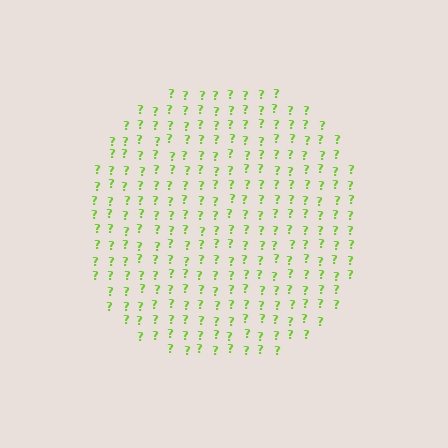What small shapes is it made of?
It is made of small question marks.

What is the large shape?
The large shape is a circle.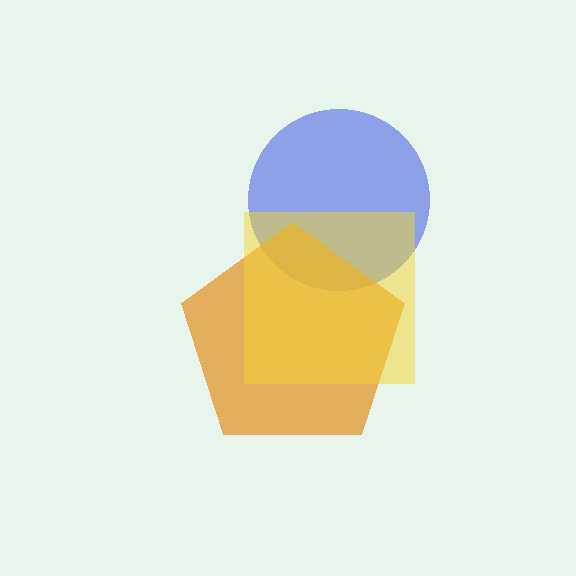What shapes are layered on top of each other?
The layered shapes are: a blue circle, an orange pentagon, a yellow square.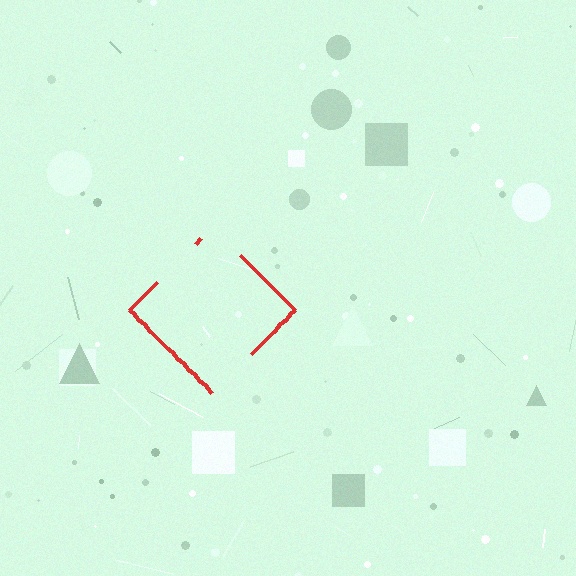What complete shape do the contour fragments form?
The contour fragments form a diamond.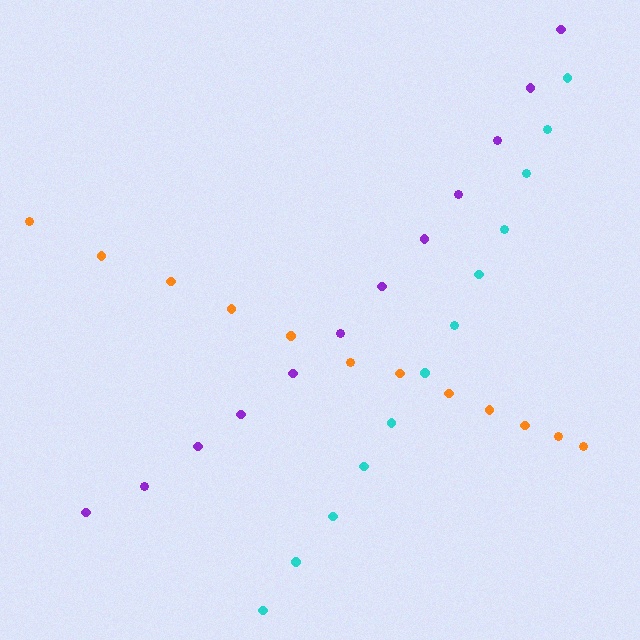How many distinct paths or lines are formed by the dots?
There are 3 distinct paths.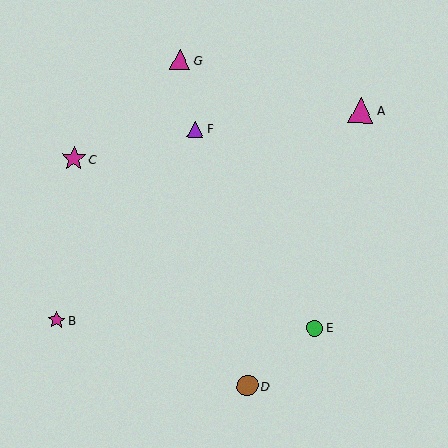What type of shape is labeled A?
Shape A is a magenta triangle.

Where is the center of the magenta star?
The center of the magenta star is at (57, 320).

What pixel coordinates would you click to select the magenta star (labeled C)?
Click at (74, 159) to select the magenta star C.